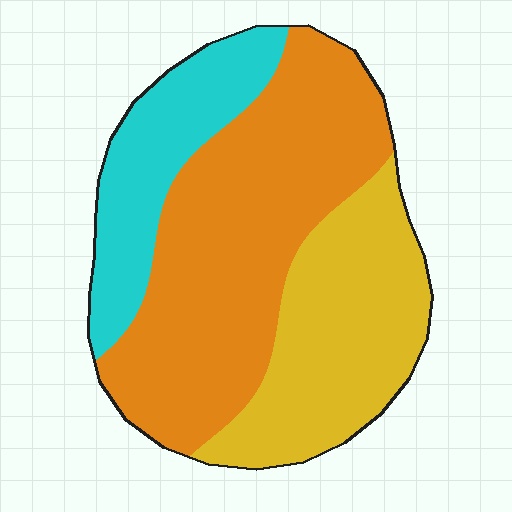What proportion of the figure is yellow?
Yellow takes up between a sixth and a third of the figure.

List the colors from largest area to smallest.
From largest to smallest: orange, yellow, cyan.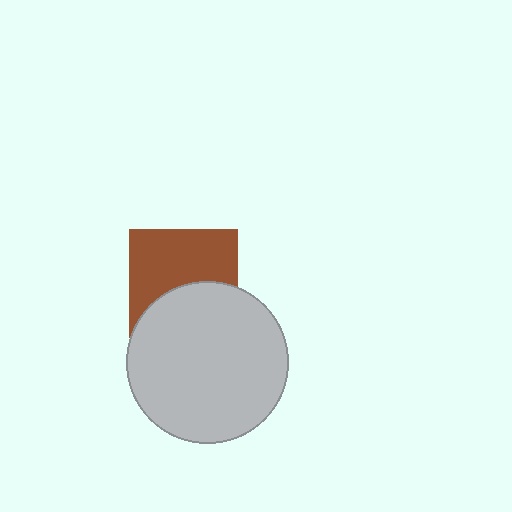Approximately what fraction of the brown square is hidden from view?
Roughly 42% of the brown square is hidden behind the light gray circle.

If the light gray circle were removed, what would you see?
You would see the complete brown square.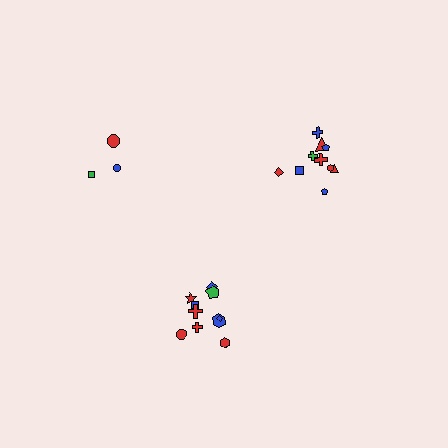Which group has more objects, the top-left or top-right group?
The top-right group.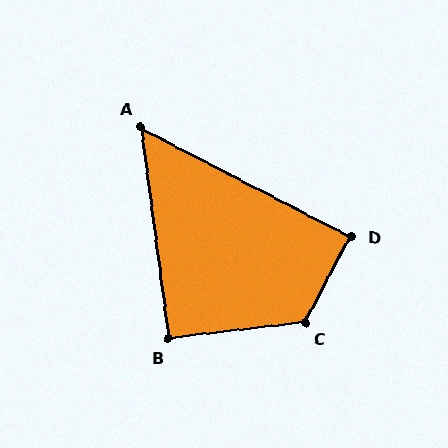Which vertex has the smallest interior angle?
A, at approximately 55 degrees.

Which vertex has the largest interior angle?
C, at approximately 125 degrees.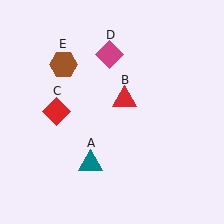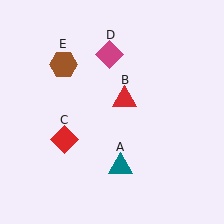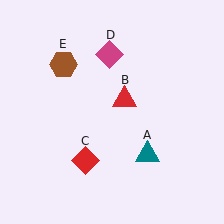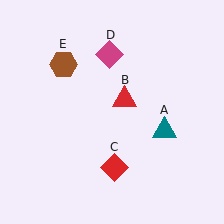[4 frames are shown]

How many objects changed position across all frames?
2 objects changed position: teal triangle (object A), red diamond (object C).